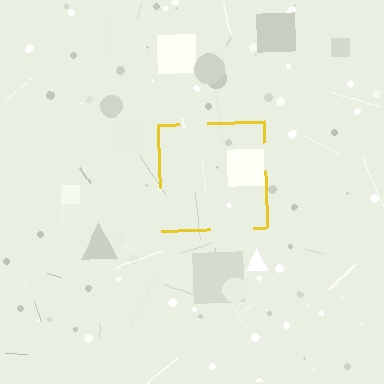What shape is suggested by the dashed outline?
The dashed outline suggests a square.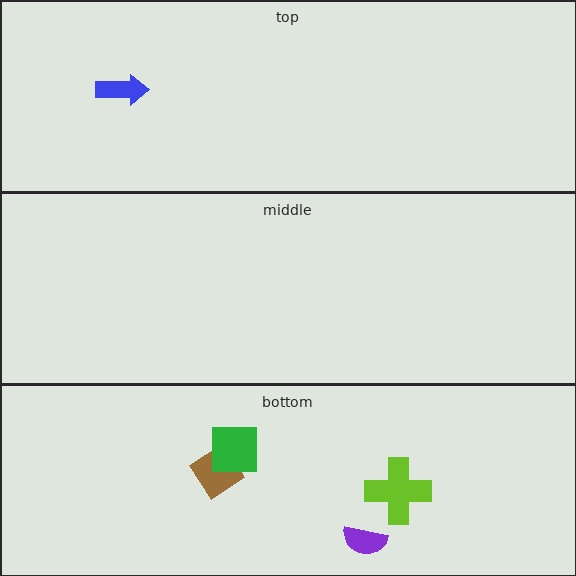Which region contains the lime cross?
The bottom region.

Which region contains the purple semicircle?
The bottom region.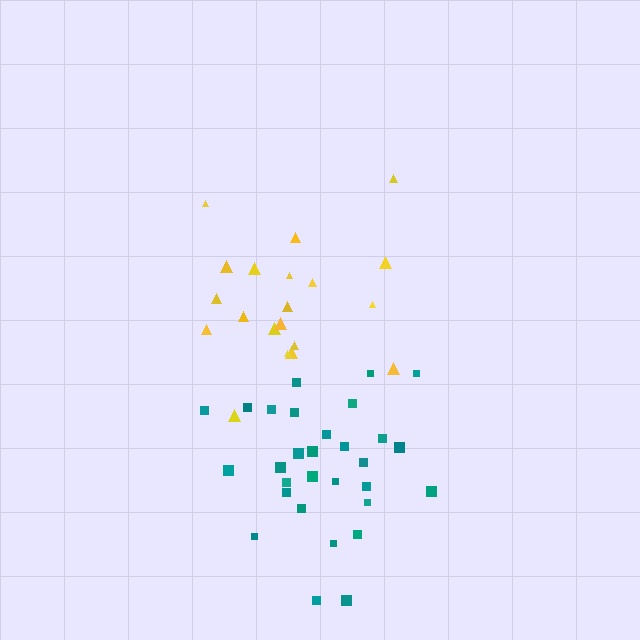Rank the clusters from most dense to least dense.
teal, yellow.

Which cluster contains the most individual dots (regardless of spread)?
Teal (30).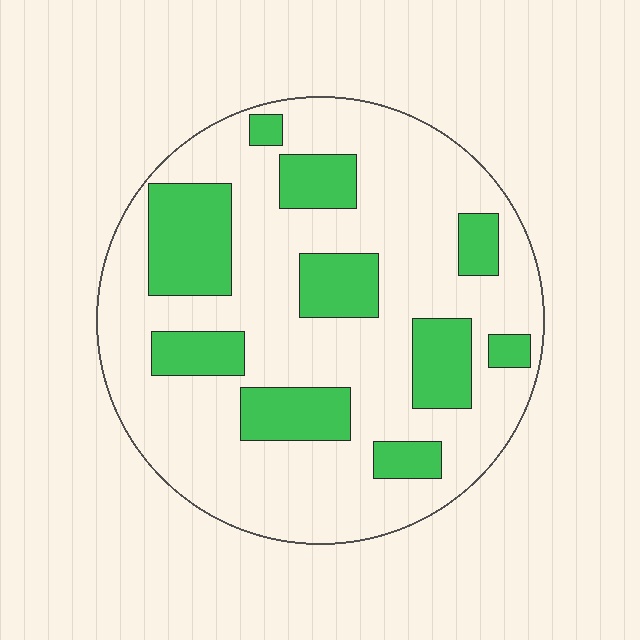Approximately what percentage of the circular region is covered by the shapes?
Approximately 25%.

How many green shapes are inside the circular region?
10.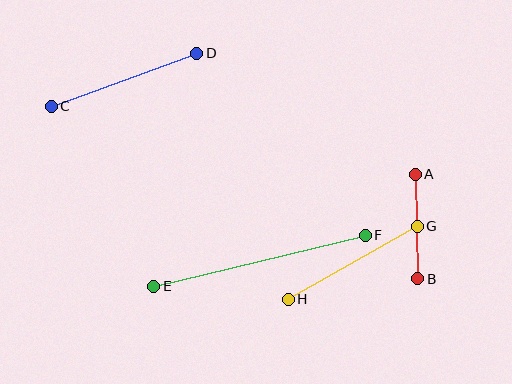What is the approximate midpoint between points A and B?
The midpoint is at approximately (417, 226) pixels.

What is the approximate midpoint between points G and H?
The midpoint is at approximately (353, 263) pixels.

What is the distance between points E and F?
The distance is approximately 217 pixels.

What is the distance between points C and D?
The distance is approximately 155 pixels.